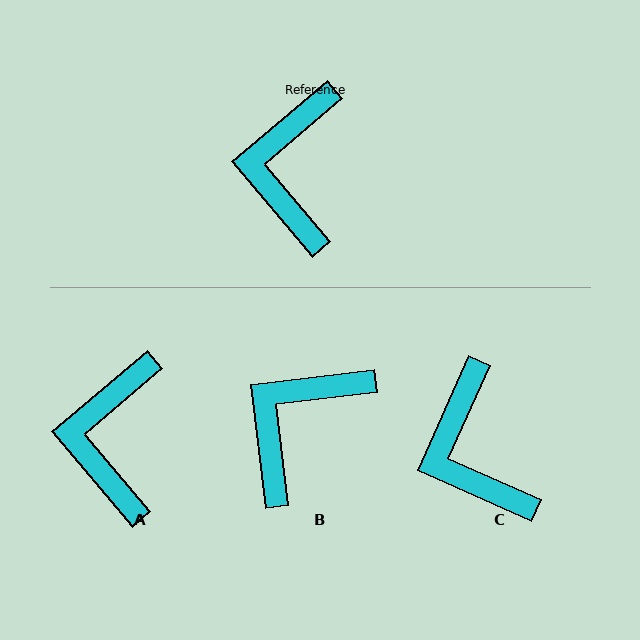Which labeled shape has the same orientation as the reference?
A.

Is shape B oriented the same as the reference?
No, it is off by about 33 degrees.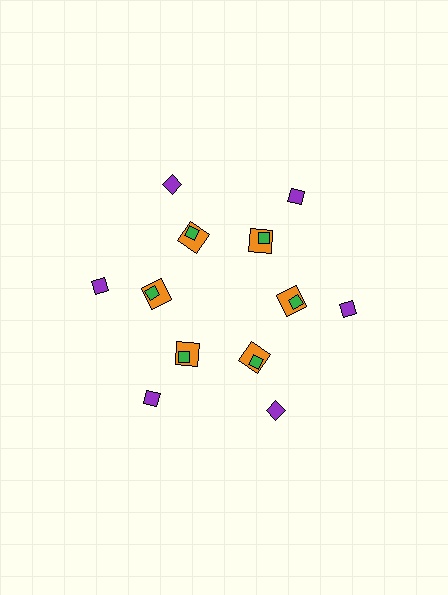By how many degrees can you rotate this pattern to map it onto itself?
The pattern maps onto itself every 60 degrees of rotation.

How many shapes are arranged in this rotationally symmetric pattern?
There are 18 shapes, arranged in 6 groups of 3.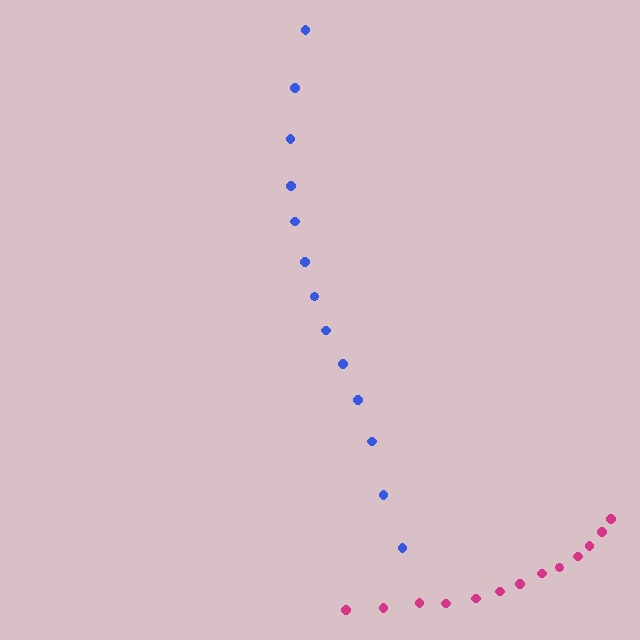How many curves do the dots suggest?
There are 2 distinct paths.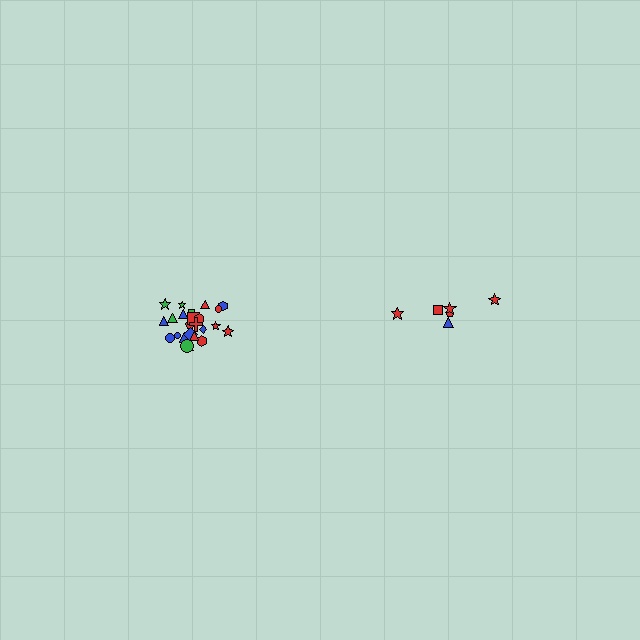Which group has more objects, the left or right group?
The left group.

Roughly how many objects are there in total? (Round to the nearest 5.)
Roughly 30 objects in total.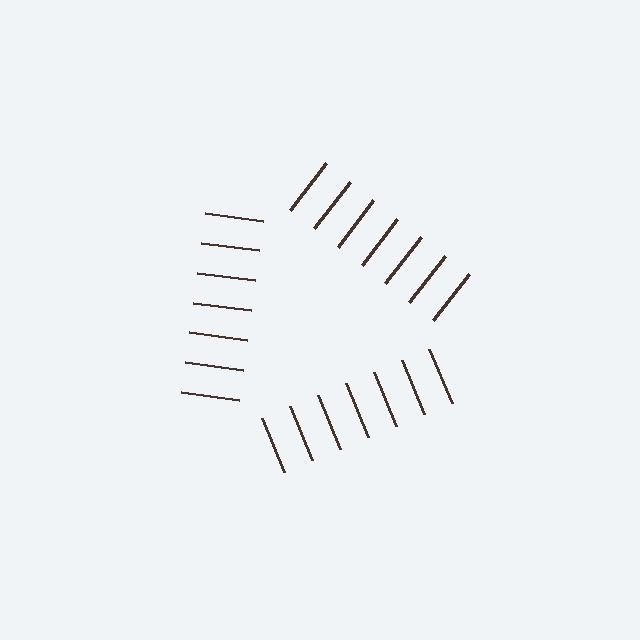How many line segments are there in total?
21 — 7 along each of the 3 edges.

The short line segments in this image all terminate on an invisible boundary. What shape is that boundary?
An illusory triangle — the line segments terminate on its edges but no continuous stroke is drawn.